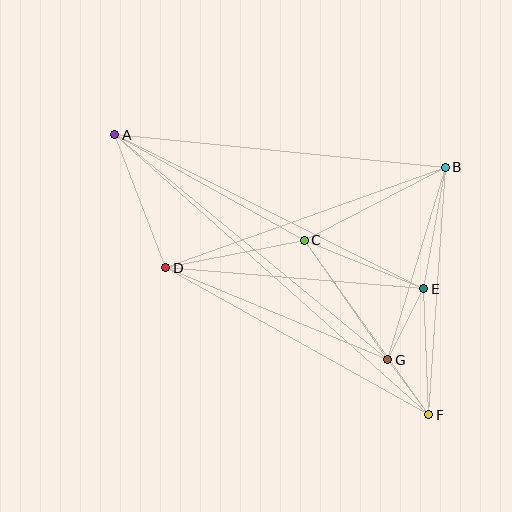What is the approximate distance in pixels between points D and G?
The distance between D and G is approximately 240 pixels.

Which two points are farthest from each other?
Points A and F are farthest from each other.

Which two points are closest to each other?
Points F and G are closest to each other.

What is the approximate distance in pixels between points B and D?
The distance between B and D is approximately 297 pixels.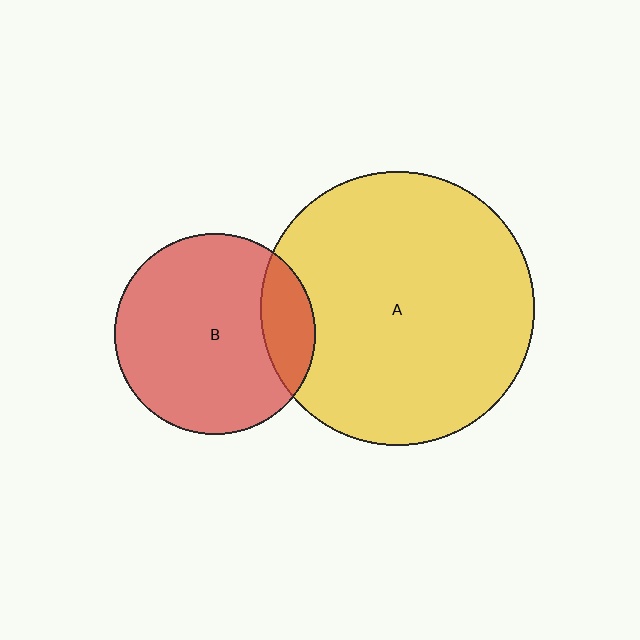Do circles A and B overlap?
Yes.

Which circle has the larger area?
Circle A (yellow).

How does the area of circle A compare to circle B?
Approximately 1.9 times.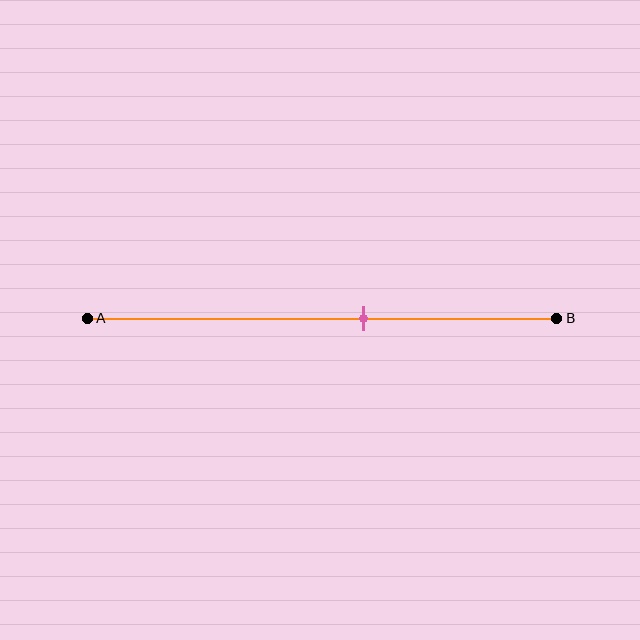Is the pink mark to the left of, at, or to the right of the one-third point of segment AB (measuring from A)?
The pink mark is to the right of the one-third point of segment AB.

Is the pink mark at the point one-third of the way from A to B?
No, the mark is at about 60% from A, not at the 33% one-third point.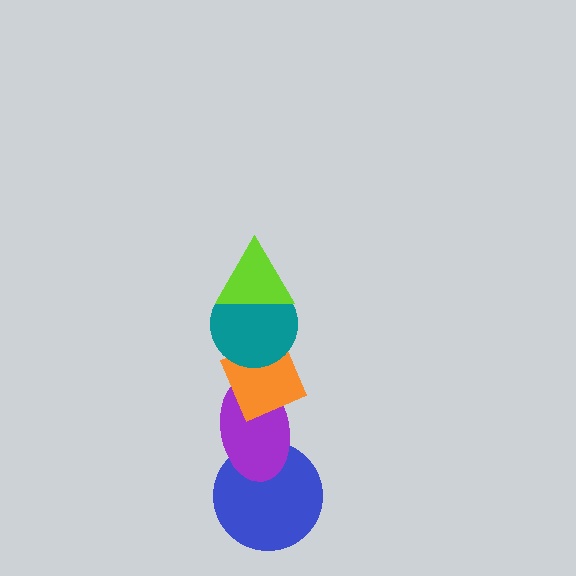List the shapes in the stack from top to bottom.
From top to bottom: the lime triangle, the teal circle, the orange diamond, the purple ellipse, the blue circle.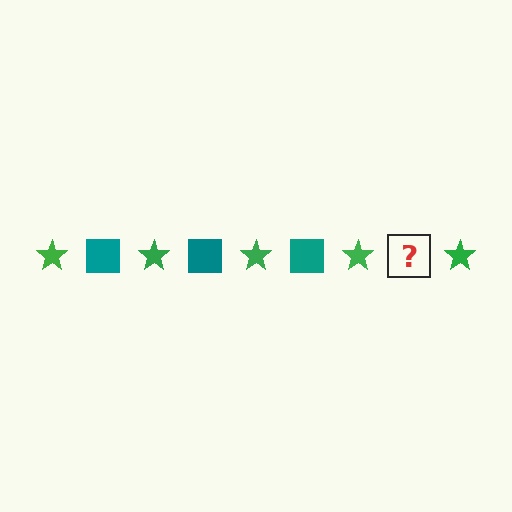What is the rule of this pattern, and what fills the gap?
The rule is that the pattern alternates between green star and teal square. The gap should be filled with a teal square.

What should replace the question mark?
The question mark should be replaced with a teal square.